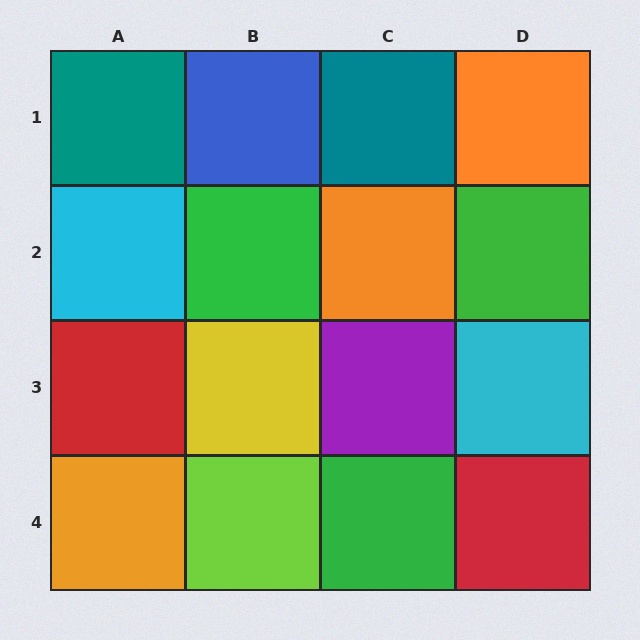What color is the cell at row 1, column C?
Teal.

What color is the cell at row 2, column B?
Green.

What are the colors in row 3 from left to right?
Red, yellow, purple, cyan.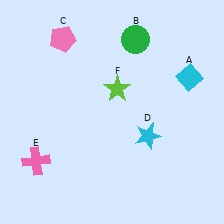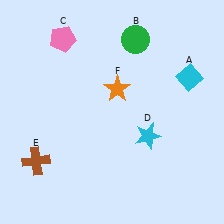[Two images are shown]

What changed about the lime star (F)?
In Image 1, F is lime. In Image 2, it changed to orange.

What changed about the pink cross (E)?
In Image 1, E is pink. In Image 2, it changed to brown.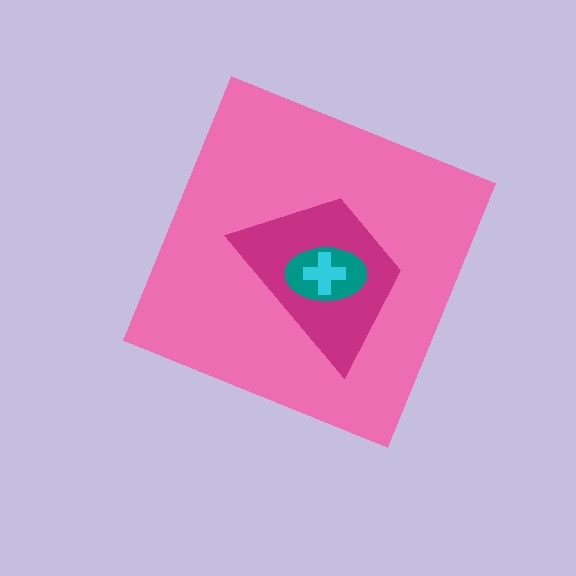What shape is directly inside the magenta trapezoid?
The teal ellipse.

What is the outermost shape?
The pink diamond.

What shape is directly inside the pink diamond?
The magenta trapezoid.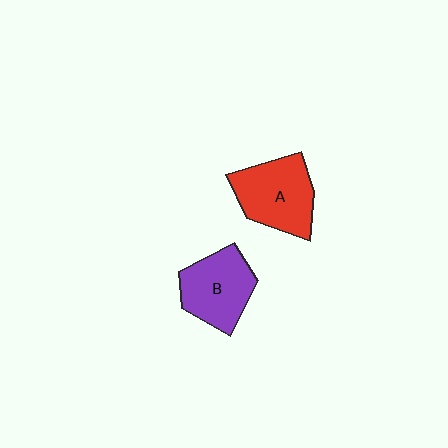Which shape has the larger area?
Shape A (red).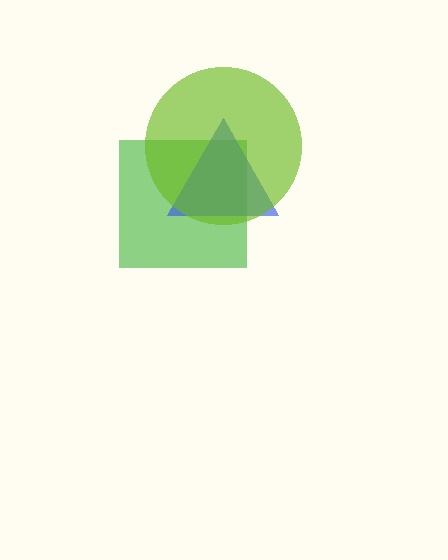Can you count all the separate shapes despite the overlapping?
Yes, there are 3 separate shapes.